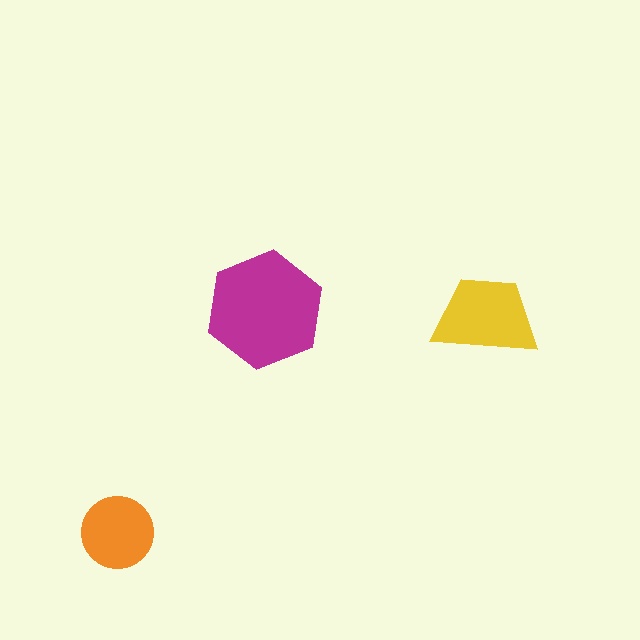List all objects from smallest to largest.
The orange circle, the yellow trapezoid, the magenta hexagon.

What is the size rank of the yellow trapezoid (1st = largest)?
2nd.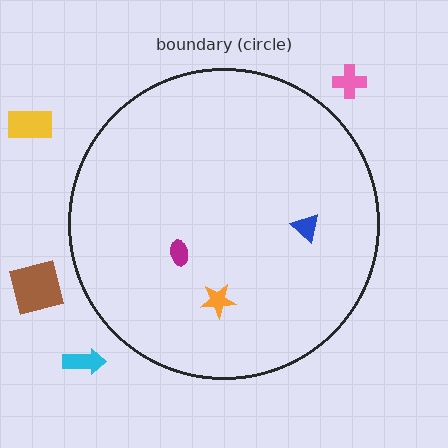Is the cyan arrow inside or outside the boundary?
Outside.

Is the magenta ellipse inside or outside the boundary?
Inside.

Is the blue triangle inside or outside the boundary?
Inside.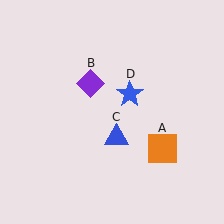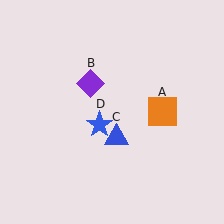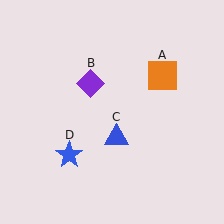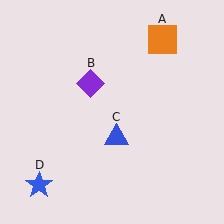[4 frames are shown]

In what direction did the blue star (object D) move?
The blue star (object D) moved down and to the left.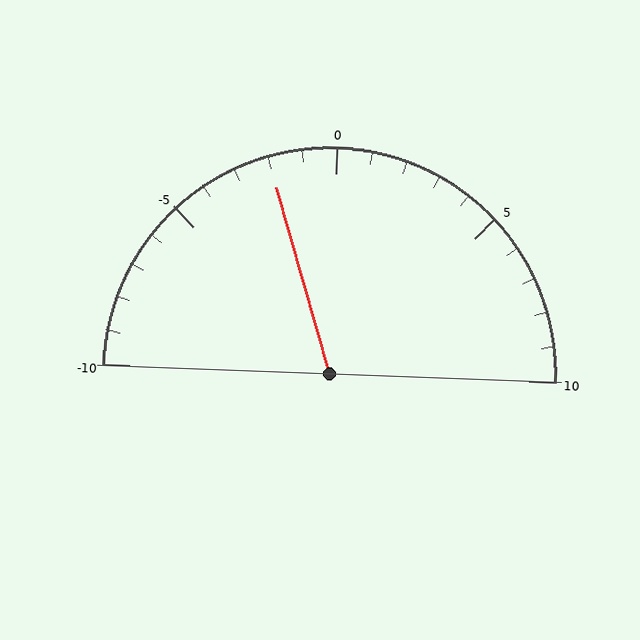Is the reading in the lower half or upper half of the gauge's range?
The reading is in the lower half of the range (-10 to 10).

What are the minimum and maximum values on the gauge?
The gauge ranges from -10 to 10.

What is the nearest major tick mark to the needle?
The nearest major tick mark is 0.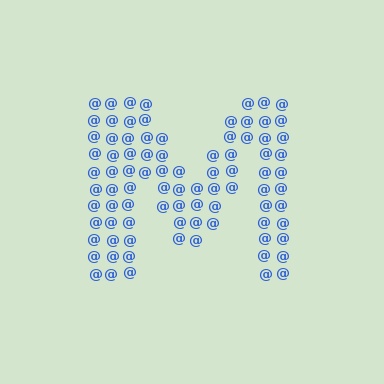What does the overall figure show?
The overall figure shows the letter M.